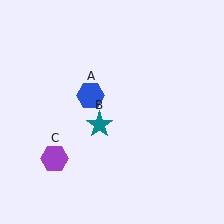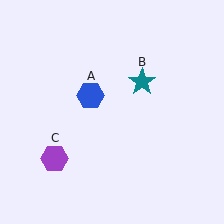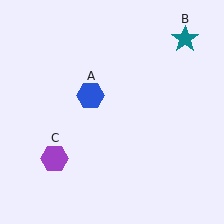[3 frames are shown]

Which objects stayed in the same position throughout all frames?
Blue hexagon (object A) and purple hexagon (object C) remained stationary.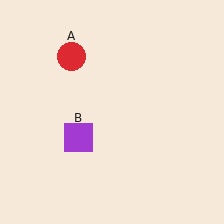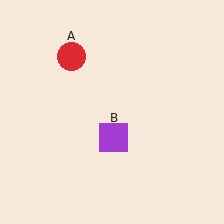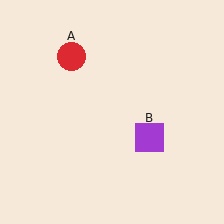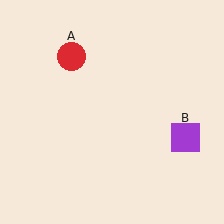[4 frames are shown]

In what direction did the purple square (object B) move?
The purple square (object B) moved right.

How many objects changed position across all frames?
1 object changed position: purple square (object B).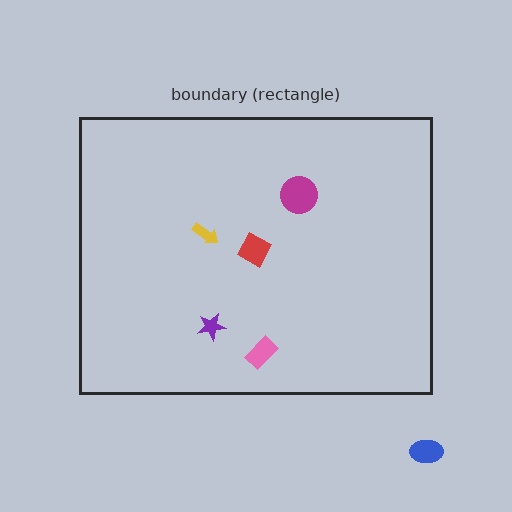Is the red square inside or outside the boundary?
Inside.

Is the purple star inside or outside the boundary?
Inside.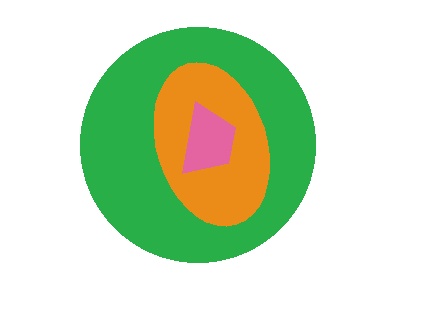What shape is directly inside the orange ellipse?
The pink trapezoid.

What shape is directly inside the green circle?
The orange ellipse.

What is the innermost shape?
The pink trapezoid.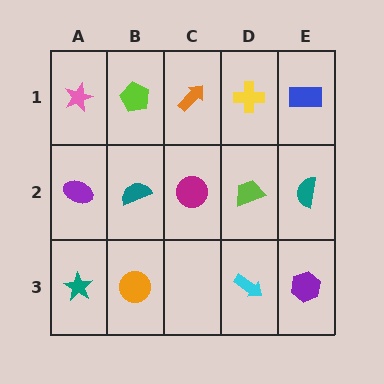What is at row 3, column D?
A cyan arrow.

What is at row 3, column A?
A teal star.